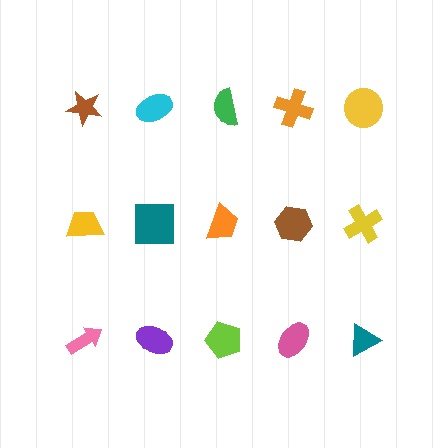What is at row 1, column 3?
A green semicircle.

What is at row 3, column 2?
A purple ellipse.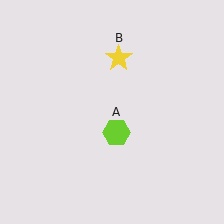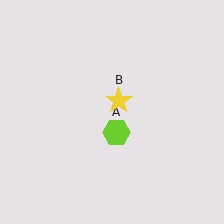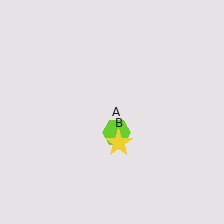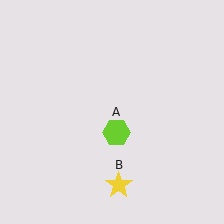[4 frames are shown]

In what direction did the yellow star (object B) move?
The yellow star (object B) moved down.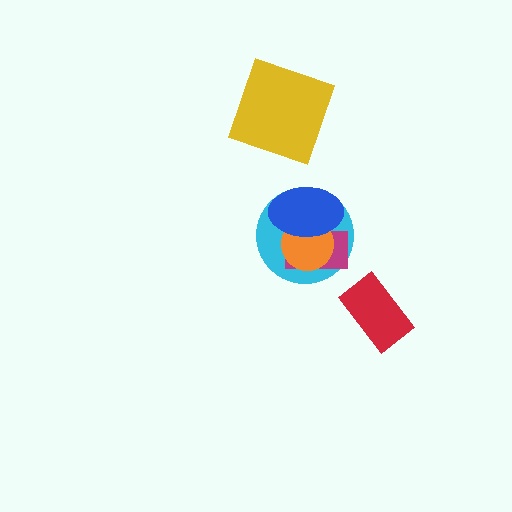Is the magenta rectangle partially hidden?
Yes, it is partially covered by another shape.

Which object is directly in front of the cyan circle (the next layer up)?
The magenta rectangle is directly in front of the cyan circle.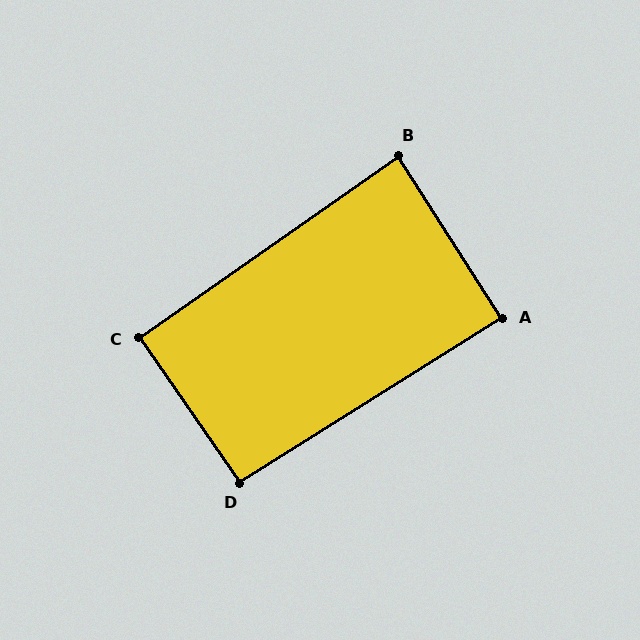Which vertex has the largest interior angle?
D, at approximately 92 degrees.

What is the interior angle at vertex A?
Approximately 90 degrees (approximately right).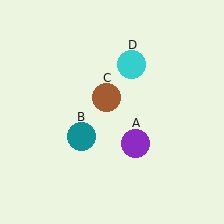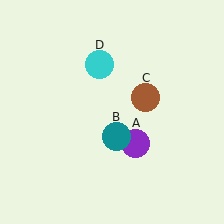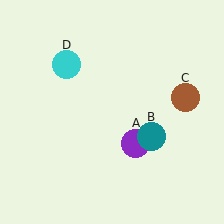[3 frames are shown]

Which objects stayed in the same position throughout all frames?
Purple circle (object A) remained stationary.